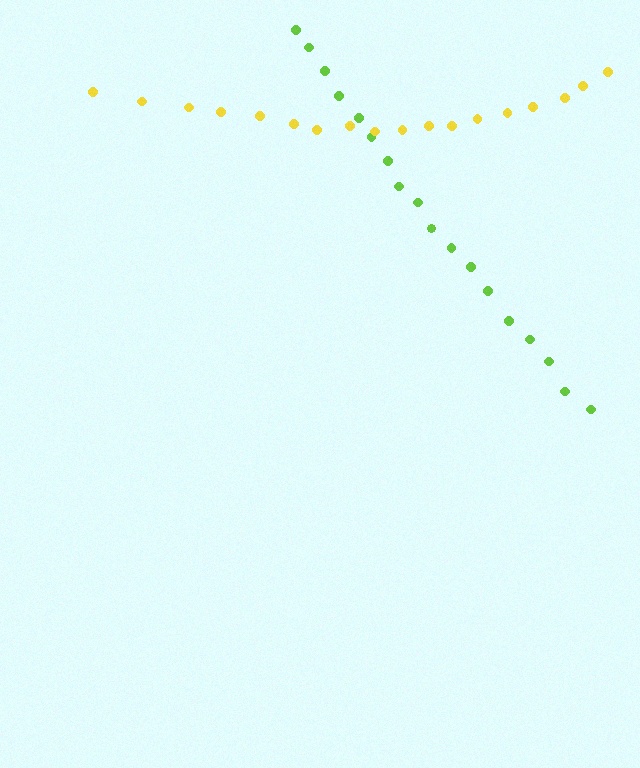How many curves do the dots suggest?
There are 2 distinct paths.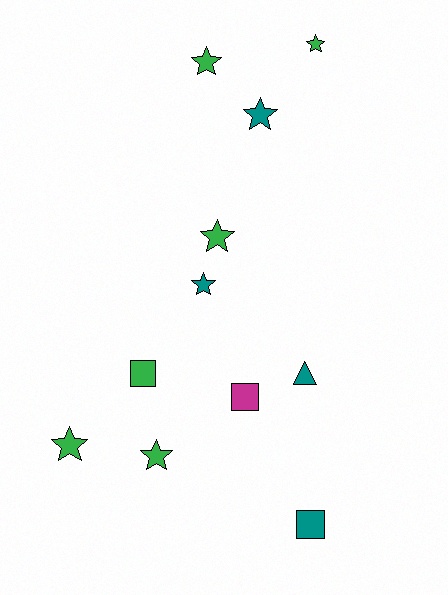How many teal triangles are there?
There is 1 teal triangle.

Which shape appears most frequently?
Star, with 7 objects.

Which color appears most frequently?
Green, with 6 objects.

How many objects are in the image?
There are 11 objects.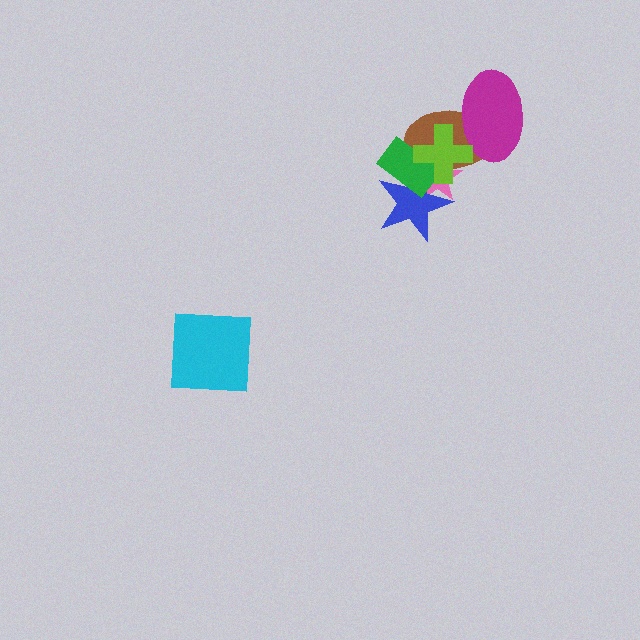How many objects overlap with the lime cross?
5 objects overlap with the lime cross.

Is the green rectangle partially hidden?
Yes, it is partially covered by another shape.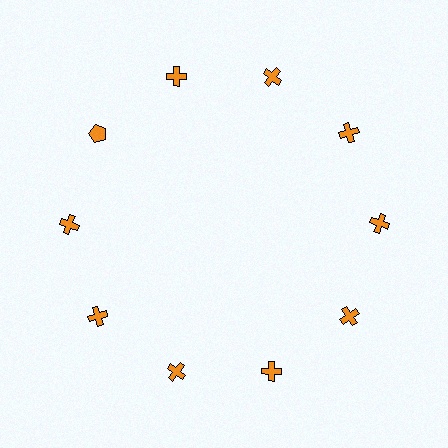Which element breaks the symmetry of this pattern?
The orange pentagon at roughly the 10 o'clock position breaks the symmetry. All other shapes are orange crosses.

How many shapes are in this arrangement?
There are 10 shapes arranged in a ring pattern.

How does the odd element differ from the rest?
It has a different shape: pentagon instead of cross.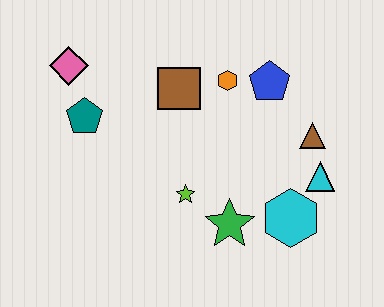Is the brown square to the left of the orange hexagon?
Yes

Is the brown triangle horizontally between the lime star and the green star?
No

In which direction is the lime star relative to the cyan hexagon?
The lime star is to the left of the cyan hexagon.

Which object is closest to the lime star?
The green star is closest to the lime star.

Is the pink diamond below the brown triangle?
No